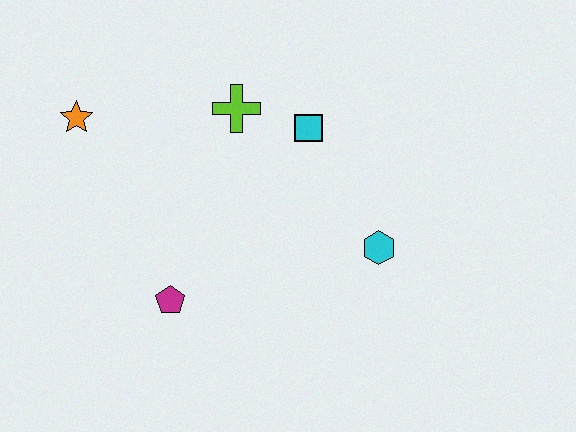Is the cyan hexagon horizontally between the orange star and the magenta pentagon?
No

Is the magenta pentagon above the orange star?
No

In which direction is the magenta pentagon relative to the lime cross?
The magenta pentagon is below the lime cross.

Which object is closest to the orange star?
The lime cross is closest to the orange star.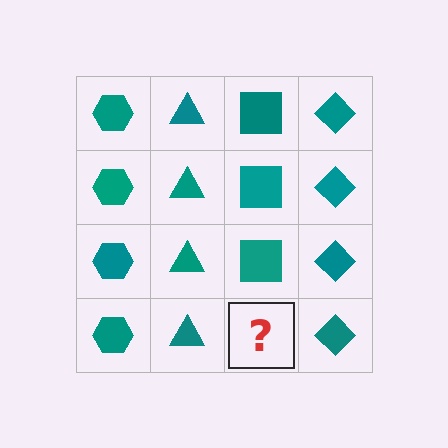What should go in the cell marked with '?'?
The missing cell should contain a teal square.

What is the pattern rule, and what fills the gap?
The rule is that each column has a consistent shape. The gap should be filled with a teal square.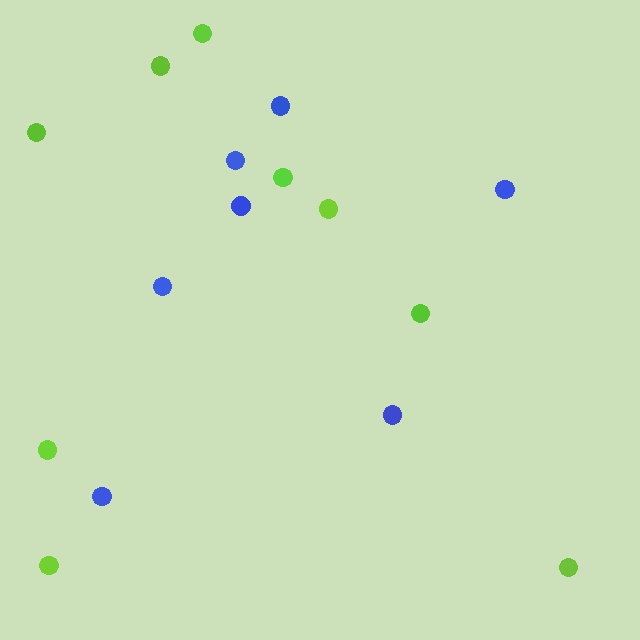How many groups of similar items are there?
There are 2 groups: one group of blue circles (7) and one group of lime circles (9).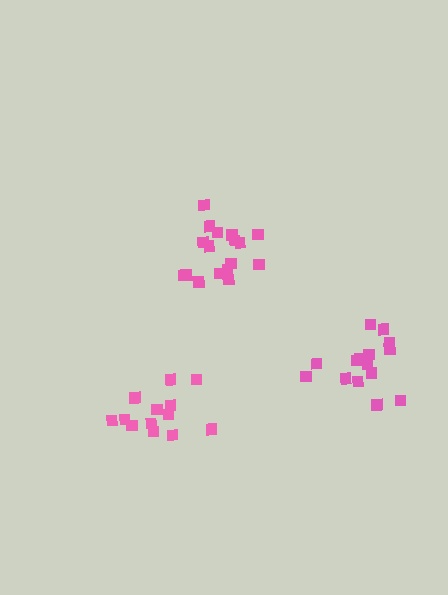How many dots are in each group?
Group 1: 15 dots, Group 2: 13 dots, Group 3: 18 dots (46 total).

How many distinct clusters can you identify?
There are 3 distinct clusters.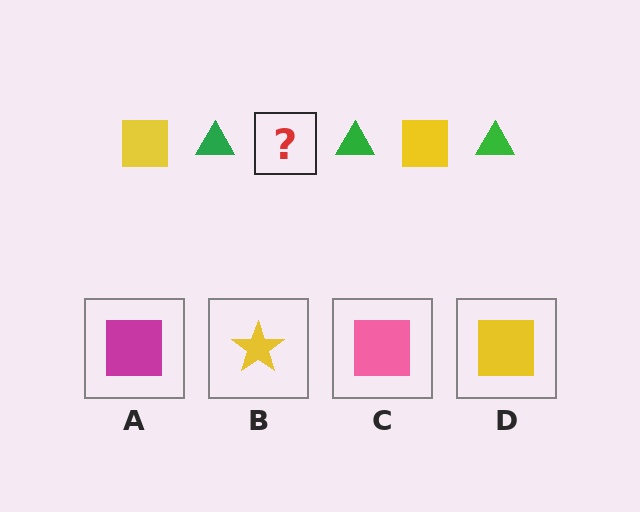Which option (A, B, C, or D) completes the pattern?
D.